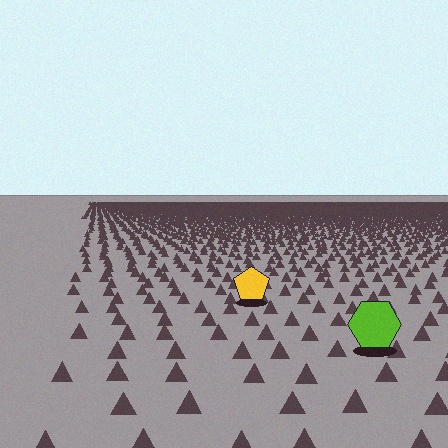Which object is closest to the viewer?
The lime hexagon is closest. The texture marks near it are larger and more spread out.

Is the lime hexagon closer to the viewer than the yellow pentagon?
Yes. The lime hexagon is closer — you can tell from the texture gradient: the ground texture is coarser near it.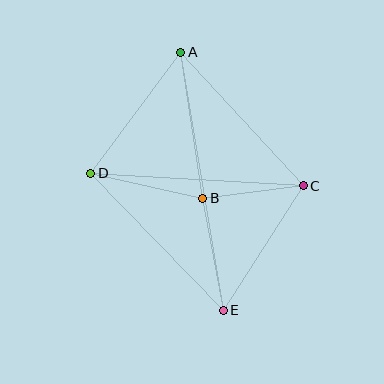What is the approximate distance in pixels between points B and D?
The distance between B and D is approximately 115 pixels.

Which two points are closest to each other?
Points B and C are closest to each other.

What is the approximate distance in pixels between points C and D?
The distance between C and D is approximately 213 pixels.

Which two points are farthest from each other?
Points A and E are farthest from each other.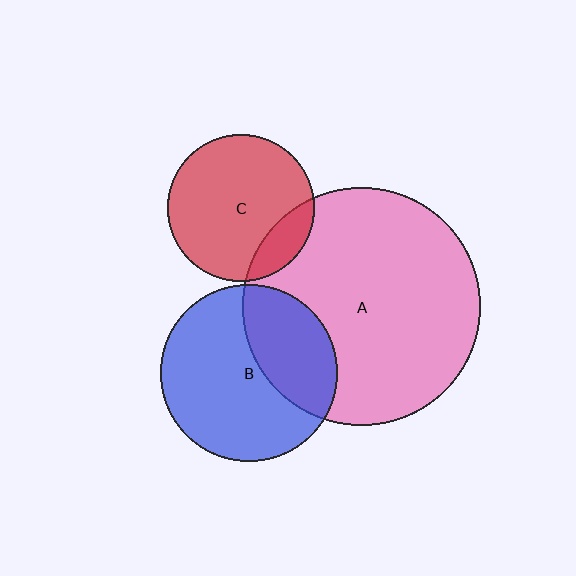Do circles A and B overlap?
Yes.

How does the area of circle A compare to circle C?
Approximately 2.6 times.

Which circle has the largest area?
Circle A (pink).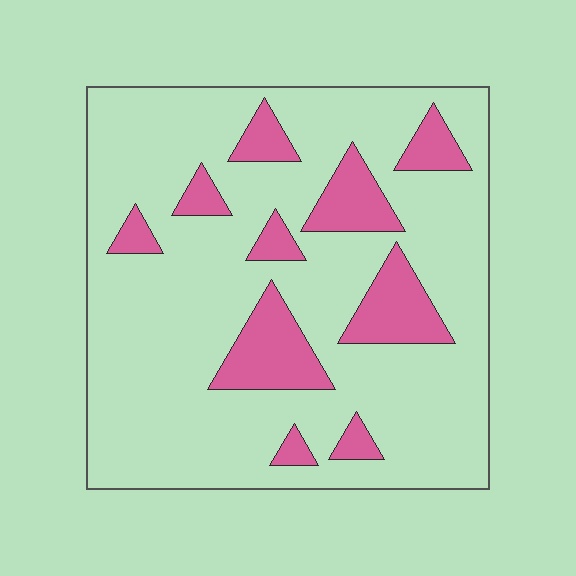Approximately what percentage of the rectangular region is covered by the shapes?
Approximately 20%.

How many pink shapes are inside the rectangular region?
10.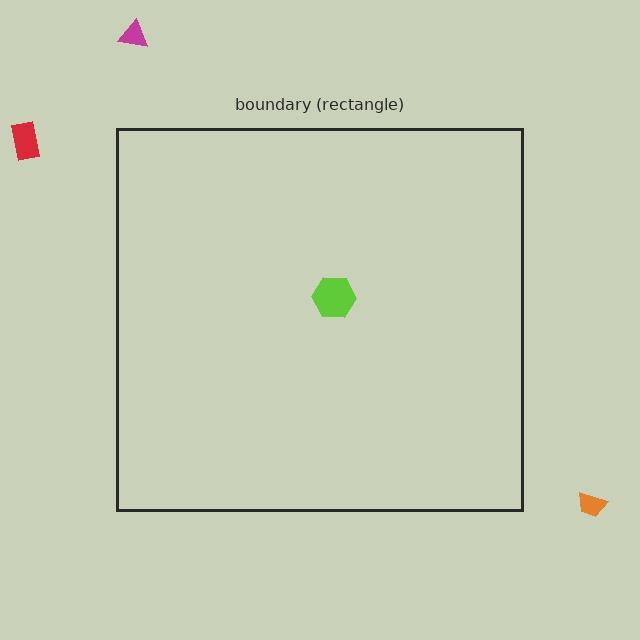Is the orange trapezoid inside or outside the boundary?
Outside.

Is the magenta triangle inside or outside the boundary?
Outside.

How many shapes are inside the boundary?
1 inside, 3 outside.